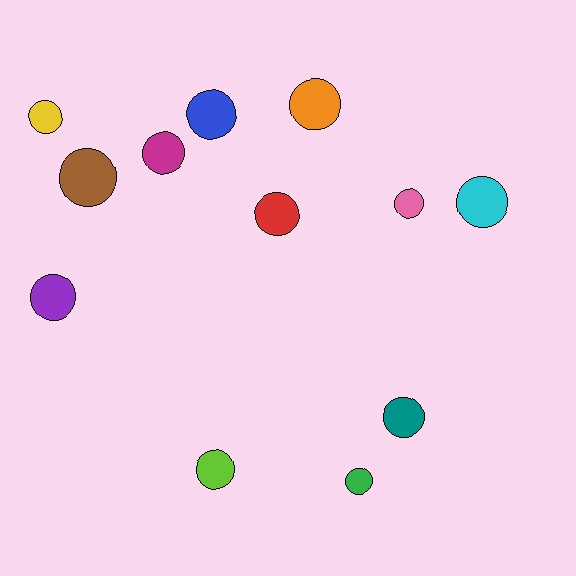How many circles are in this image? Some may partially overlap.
There are 12 circles.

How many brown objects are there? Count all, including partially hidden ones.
There is 1 brown object.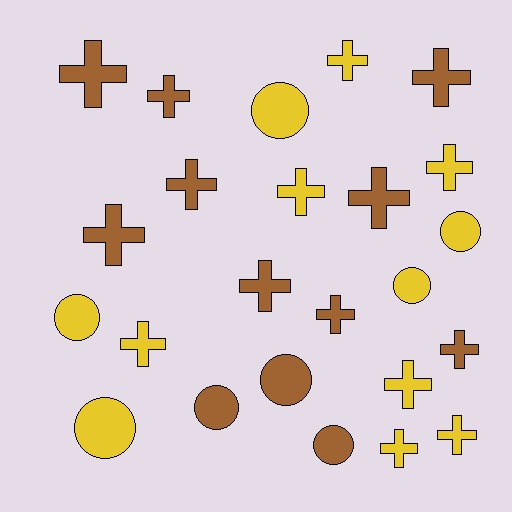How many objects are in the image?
There are 24 objects.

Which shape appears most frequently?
Cross, with 16 objects.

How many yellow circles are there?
There are 5 yellow circles.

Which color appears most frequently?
Yellow, with 12 objects.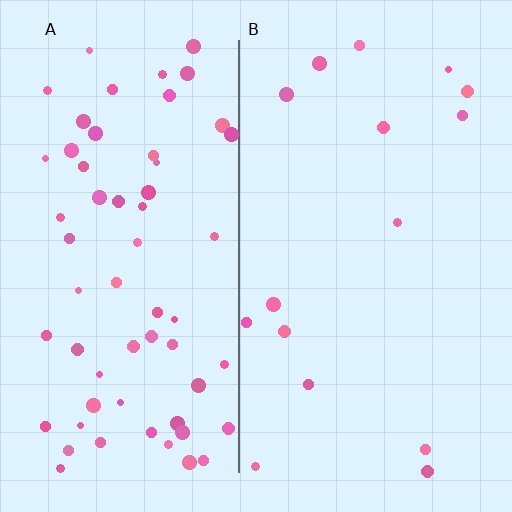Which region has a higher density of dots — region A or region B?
A (the left).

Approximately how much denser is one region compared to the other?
Approximately 4.0× — region A over region B.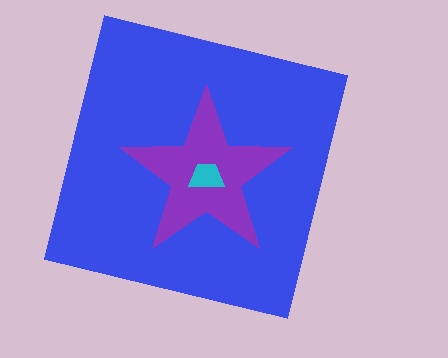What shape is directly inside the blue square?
The purple star.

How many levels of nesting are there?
3.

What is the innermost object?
The cyan trapezoid.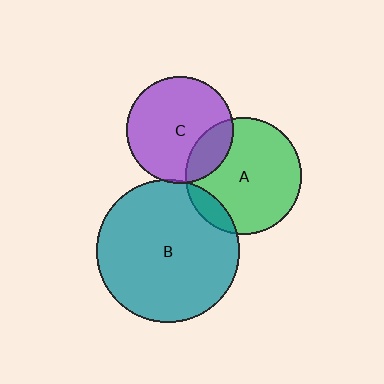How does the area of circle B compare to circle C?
Approximately 1.8 times.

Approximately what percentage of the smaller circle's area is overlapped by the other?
Approximately 10%.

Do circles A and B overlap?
Yes.